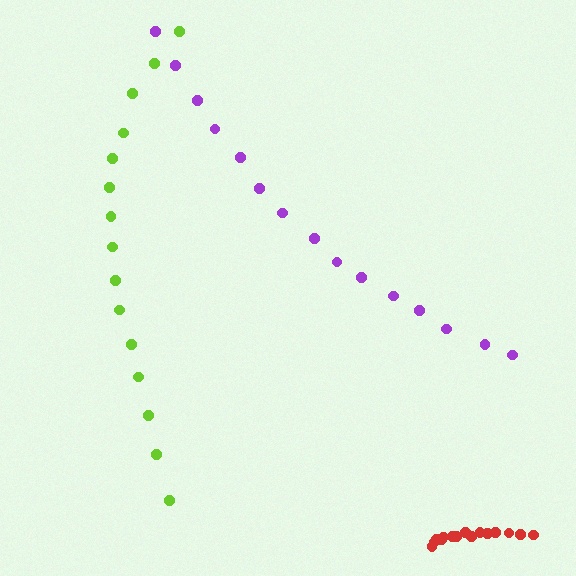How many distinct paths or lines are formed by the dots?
There are 3 distinct paths.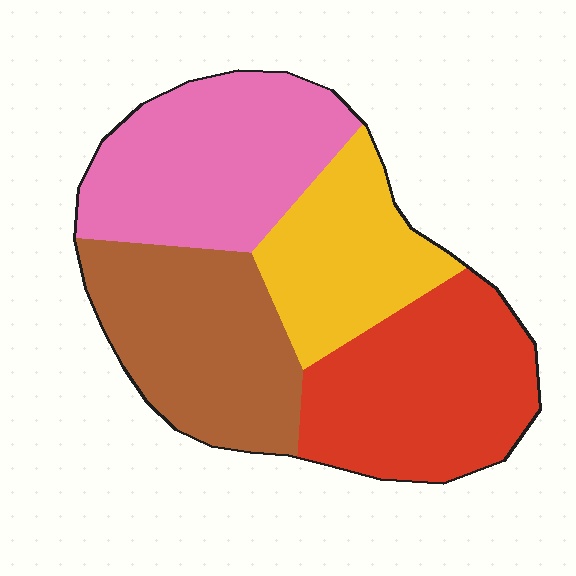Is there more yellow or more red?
Red.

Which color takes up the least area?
Yellow, at roughly 20%.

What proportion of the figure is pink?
Pink takes up about one quarter (1/4) of the figure.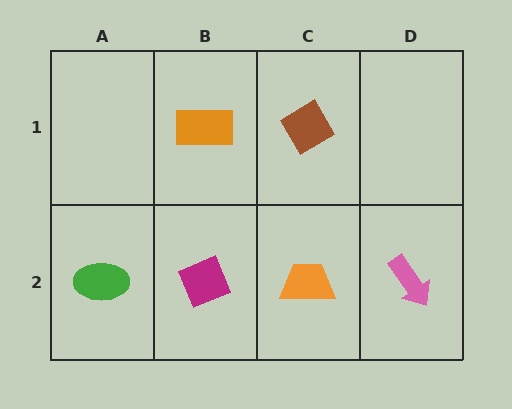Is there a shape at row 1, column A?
No, that cell is empty.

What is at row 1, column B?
An orange rectangle.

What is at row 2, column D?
A pink arrow.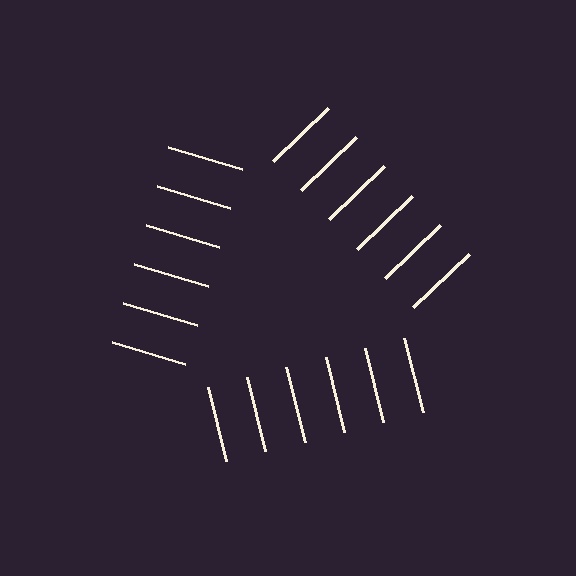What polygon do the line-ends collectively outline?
An illusory triangle — the line segments terminate on its edges but no continuous stroke is drawn.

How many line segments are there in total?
18 — 6 along each of the 3 edges.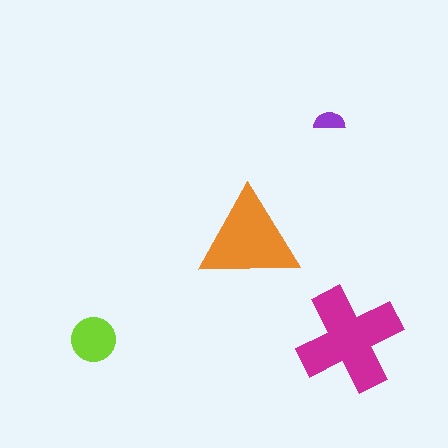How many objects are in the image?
There are 4 objects in the image.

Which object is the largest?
The magenta cross.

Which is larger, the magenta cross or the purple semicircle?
The magenta cross.